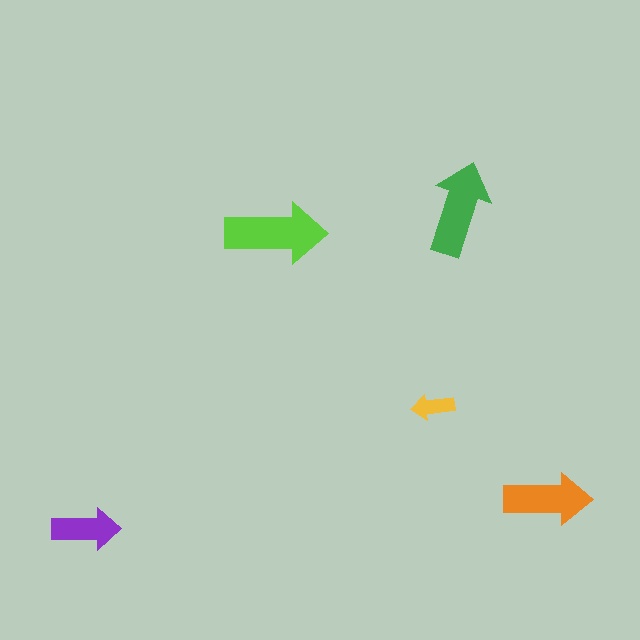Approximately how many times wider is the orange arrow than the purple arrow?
About 1.5 times wider.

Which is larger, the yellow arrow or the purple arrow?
The purple one.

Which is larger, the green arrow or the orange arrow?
The green one.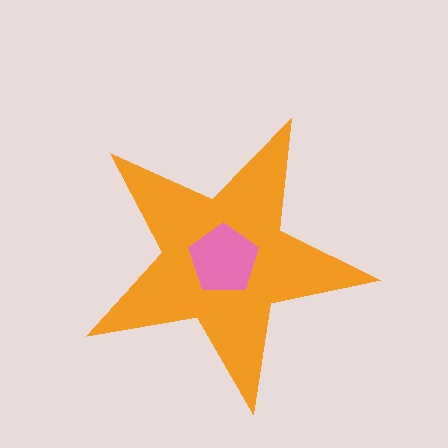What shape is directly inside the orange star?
The pink pentagon.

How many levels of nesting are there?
2.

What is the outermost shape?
The orange star.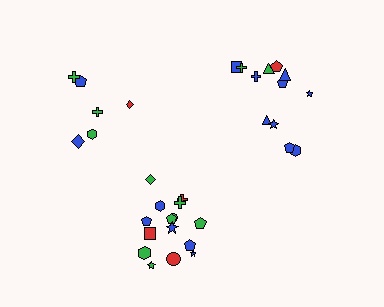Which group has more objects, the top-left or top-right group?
The top-right group.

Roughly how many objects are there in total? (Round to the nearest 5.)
Roughly 35 objects in total.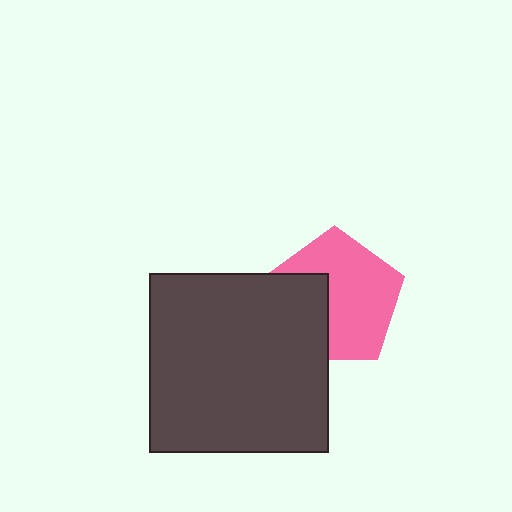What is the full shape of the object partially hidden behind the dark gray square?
The partially hidden object is a pink pentagon.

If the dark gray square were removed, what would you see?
You would see the complete pink pentagon.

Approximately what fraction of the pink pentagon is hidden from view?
Roughly 34% of the pink pentagon is hidden behind the dark gray square.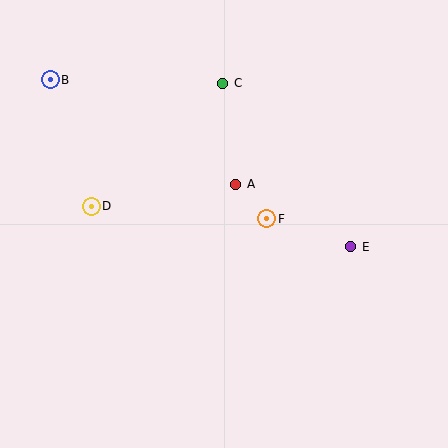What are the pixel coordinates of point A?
Point A is at (236, 184).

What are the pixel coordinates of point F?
Point F is at (267, 219).